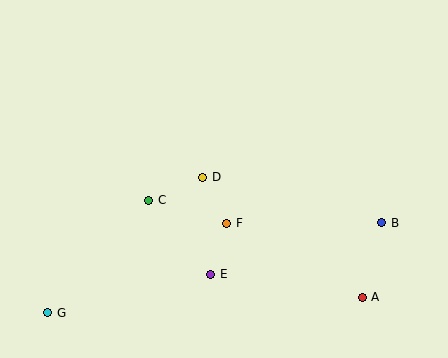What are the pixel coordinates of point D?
Point D is at (203, 177).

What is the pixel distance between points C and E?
The distance between C and E is 96 pixels.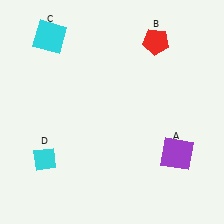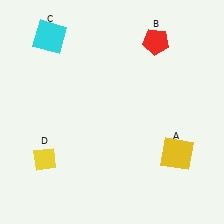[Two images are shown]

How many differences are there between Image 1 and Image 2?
There are 2 differences between the two images.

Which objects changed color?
A changed from purple to yellow. D changed from cyan to yellow.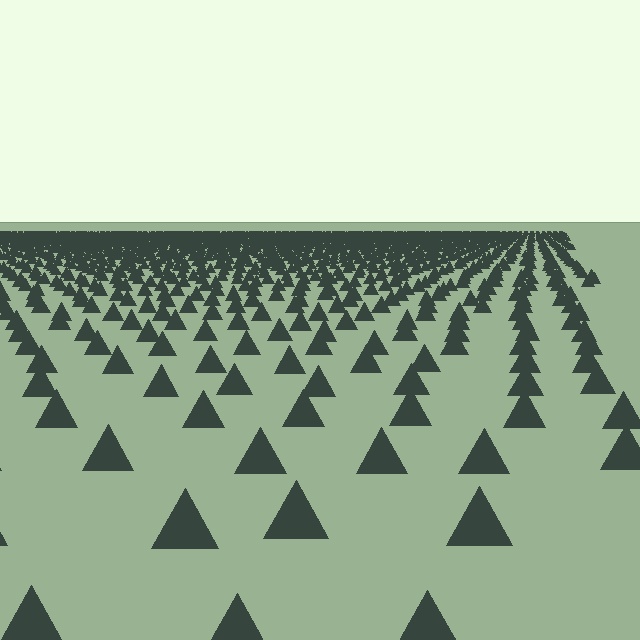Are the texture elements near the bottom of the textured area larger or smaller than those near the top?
Larger. Near the bottom, elements are closer to the viewer and appear at a bigger on-screen size.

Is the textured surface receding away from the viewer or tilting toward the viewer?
The surface is receding away from the viewer. Texture elements get smaller and denser toward the top.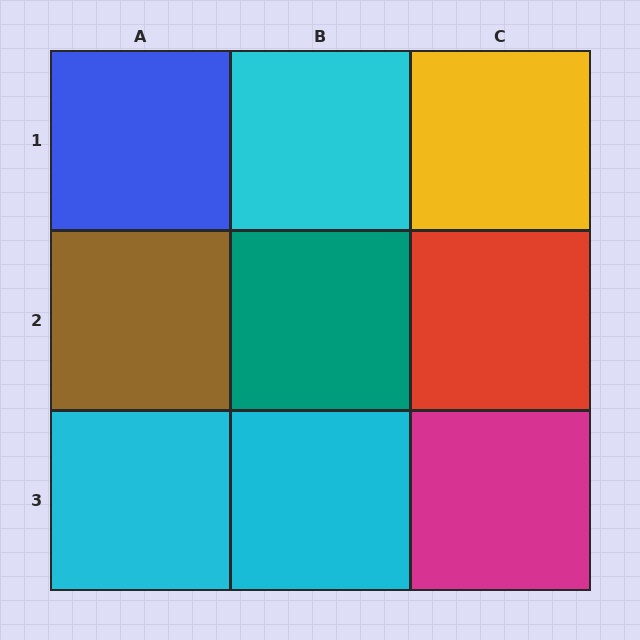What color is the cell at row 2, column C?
Red.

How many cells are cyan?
3 cells are cyan.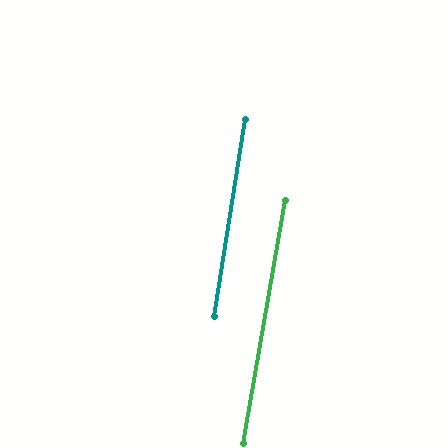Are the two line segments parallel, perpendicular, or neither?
Parallel — their directions differ by only 1.0°.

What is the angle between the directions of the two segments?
Approximately 1 degree.